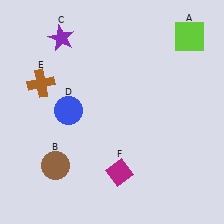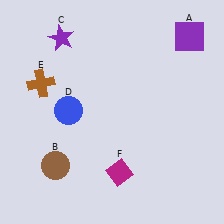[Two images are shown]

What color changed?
The square (A) changed from lime in Image 1 to purple in Image 2.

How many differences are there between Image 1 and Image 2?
There is 1 difference between the two images.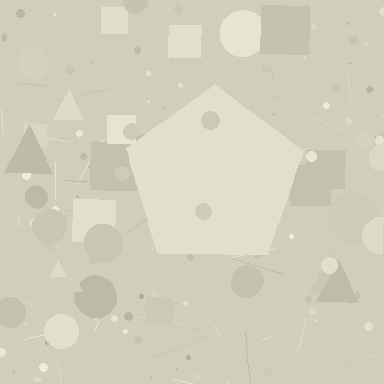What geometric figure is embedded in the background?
A pentagon is embedded in the background.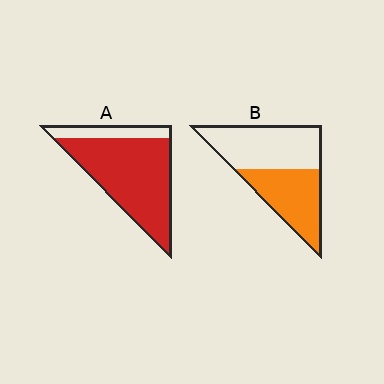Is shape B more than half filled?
No.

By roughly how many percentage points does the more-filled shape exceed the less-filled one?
By roughly 35 percentage points (A over B).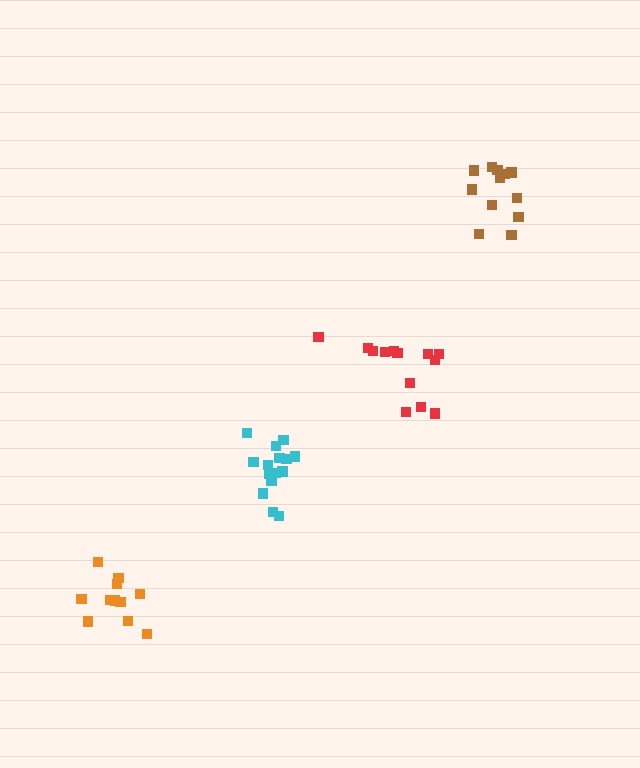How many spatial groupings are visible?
There are 4 spatial groupings.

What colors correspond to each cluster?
The clusters are colored: cyan, red, brown, orange.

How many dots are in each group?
Group 1: 15 dots, Group 2: 13 dots, Group 3: 12 dots, Group 4: 11 dots (51 total).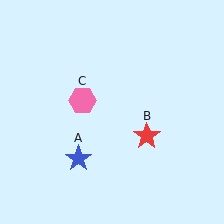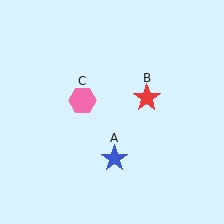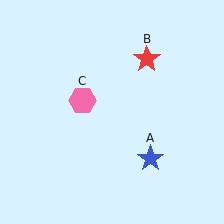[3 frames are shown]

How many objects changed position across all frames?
2 objects changed position: blue star (object A), red star (object B).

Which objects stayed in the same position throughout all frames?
Pink hexagon (object C) remained stationary.